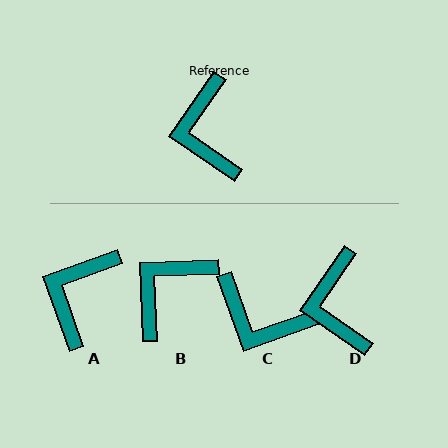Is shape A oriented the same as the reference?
No, it is off by about 36 degrees.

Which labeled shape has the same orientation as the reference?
D.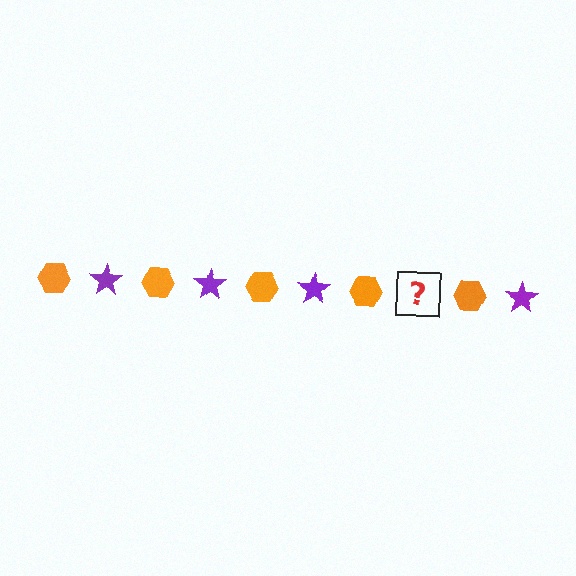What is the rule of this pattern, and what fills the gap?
The rule is that the pattern alternates between orange hexagon and purple star. The gap should be filled with a purple star.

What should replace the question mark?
The question mark should be replaced with a purple star.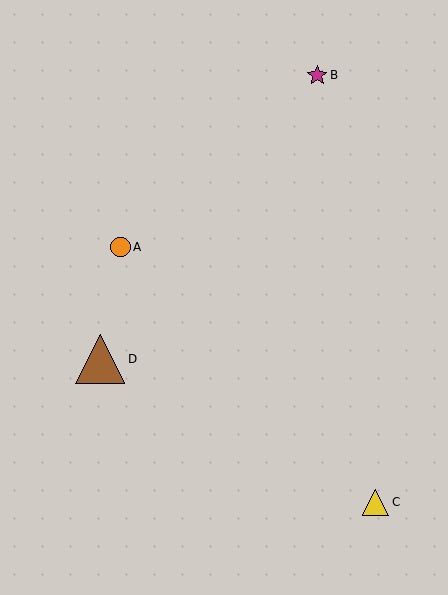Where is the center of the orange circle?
The center of the orange circle is at (120, 247).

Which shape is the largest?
The brown triangle (labeled D) is the largest.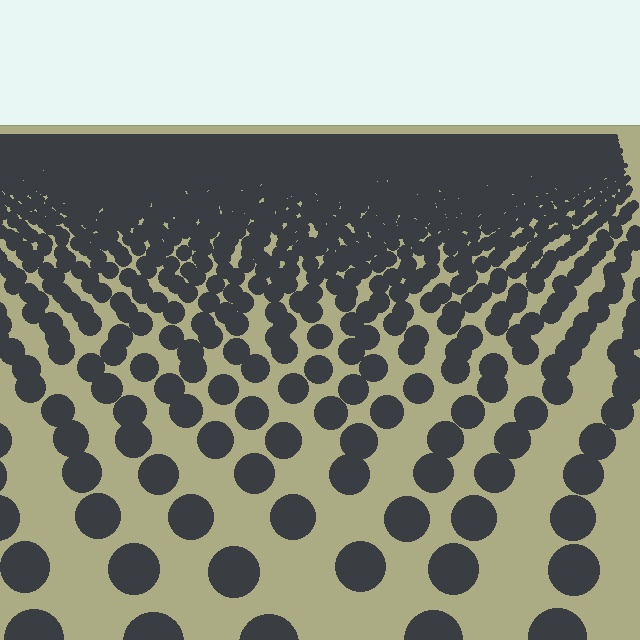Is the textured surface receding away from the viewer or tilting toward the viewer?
The surface is receding away from the viewer. Texture elements get smaller and denser toward the top.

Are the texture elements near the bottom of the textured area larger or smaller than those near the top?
Larger. Near the bottom, elements are closer to the viewer and appear at a bigger on-screen size.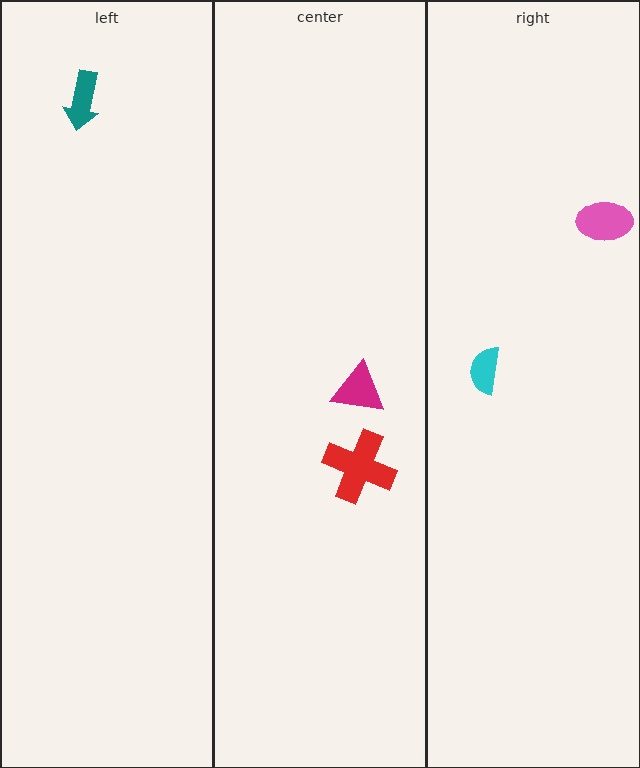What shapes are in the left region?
The teal arrow.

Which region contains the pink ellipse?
The right region.